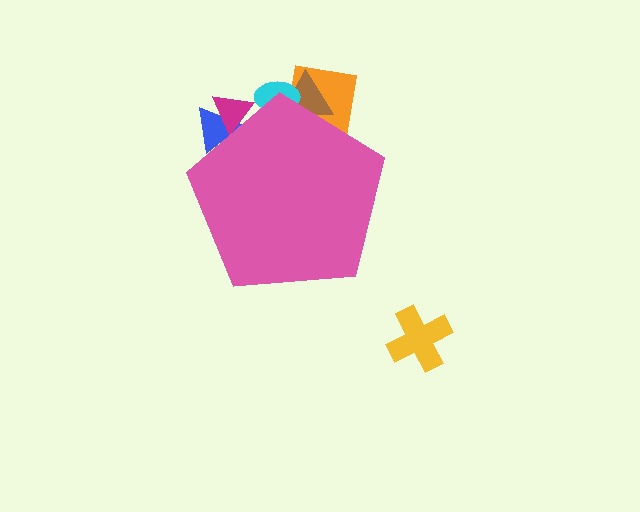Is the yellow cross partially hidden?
No, the yellow cross is fully visible.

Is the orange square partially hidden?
Yes, the orange square is partially hidden behind the pink pentagon.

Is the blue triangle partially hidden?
Yes, the blue triangle is partially hidden behind the pink pentagon.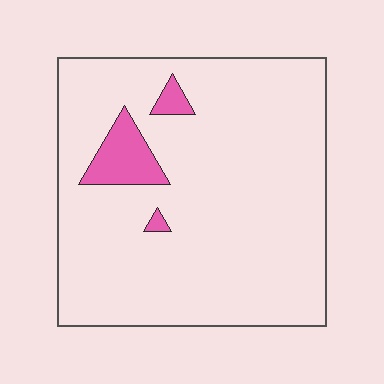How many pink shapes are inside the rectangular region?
3.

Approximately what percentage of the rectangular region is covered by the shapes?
Approximately 5%.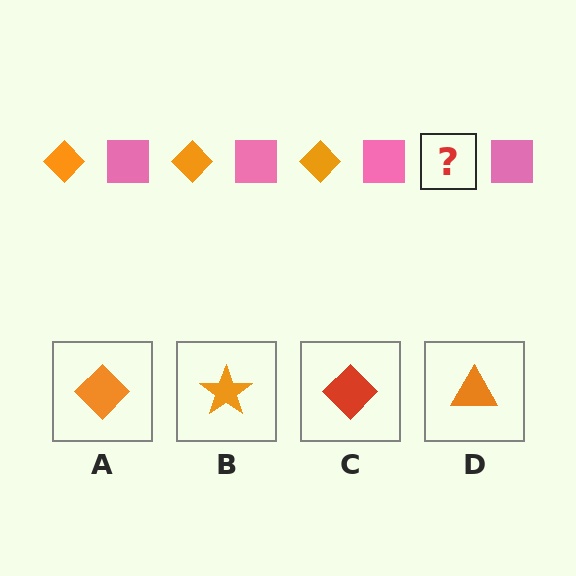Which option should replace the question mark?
Option A.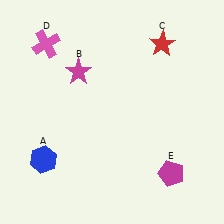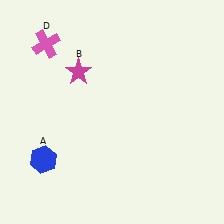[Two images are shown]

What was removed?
The red star (C), the magenta pentagon (E) were removed in Image 2.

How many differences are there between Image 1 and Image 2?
There are 2 differences between the two images.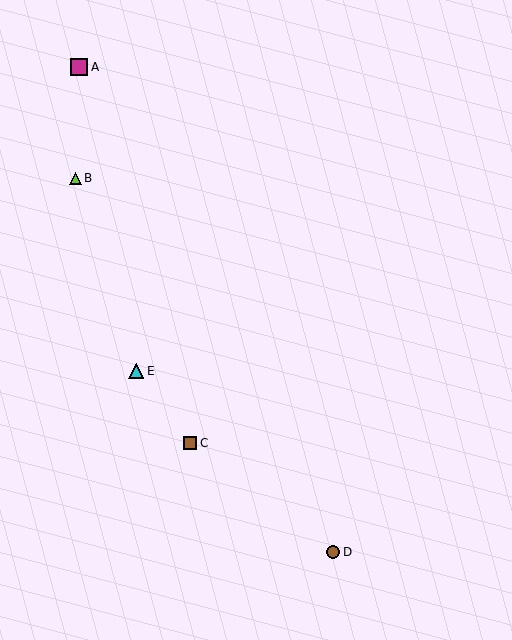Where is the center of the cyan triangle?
The center of the cyan triangle is at (136, 371).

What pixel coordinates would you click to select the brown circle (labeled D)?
Click at (333, 552) to select the brown circle D.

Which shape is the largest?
The magenta square (labeled A) is the largest.